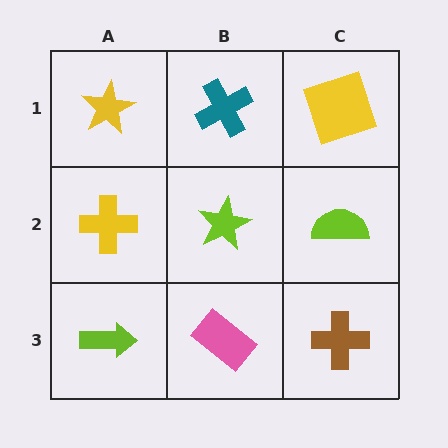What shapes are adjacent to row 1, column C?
A lime semicircle (row 2, column C), a teal cross (row 1, column B).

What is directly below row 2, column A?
A lime arrow.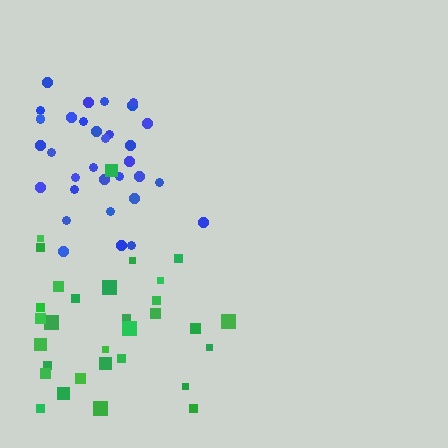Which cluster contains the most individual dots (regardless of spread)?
Blue (33).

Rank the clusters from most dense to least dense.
blue, green.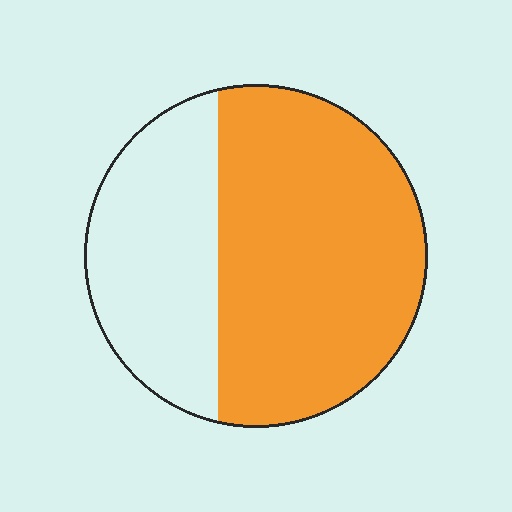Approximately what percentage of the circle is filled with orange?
Approximately 65%.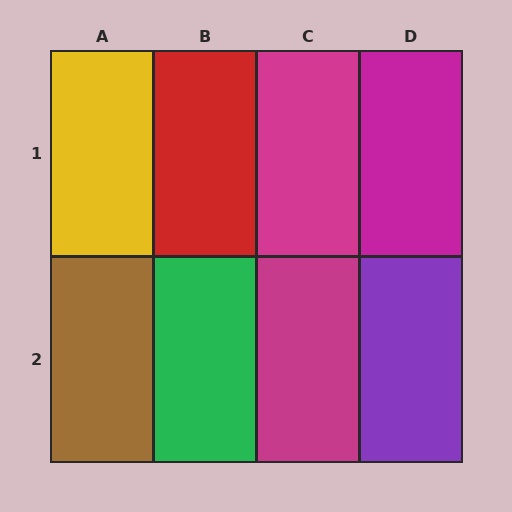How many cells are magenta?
3 cells are magenta.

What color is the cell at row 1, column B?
Red.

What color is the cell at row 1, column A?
Yellow.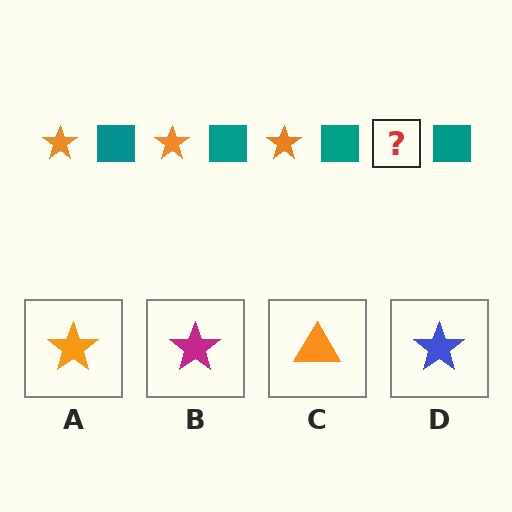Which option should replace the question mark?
Option A.